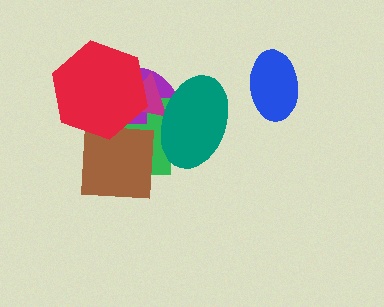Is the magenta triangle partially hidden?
Yes, it is partially covered by another shape.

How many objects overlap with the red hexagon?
4 objects overlap with the red hexagon.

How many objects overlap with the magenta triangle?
4 objects overlap with the magenta triangle.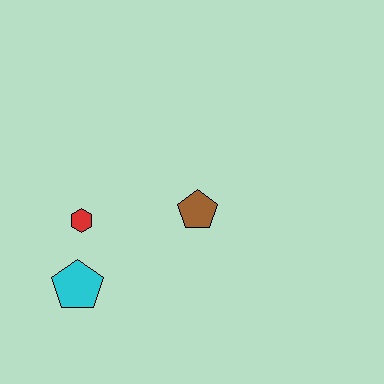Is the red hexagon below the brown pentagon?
Yes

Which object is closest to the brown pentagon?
The red hexagon is closest to the brown pentagon.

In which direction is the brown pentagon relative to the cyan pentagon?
The brown pentagon is to the right of the cyan pentagon.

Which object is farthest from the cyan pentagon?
The brown pentagon is farthest from the cyan pentagon.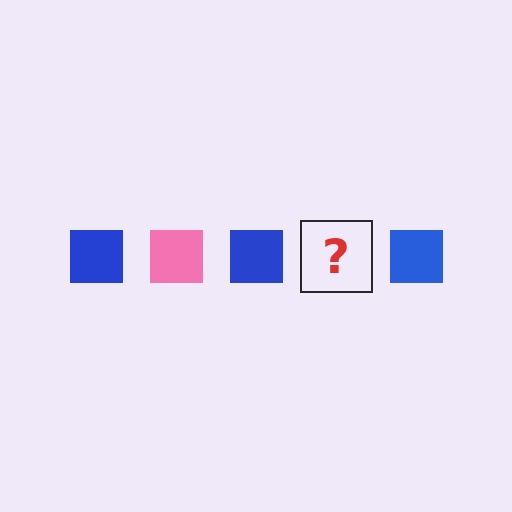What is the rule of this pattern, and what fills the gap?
The rule is that the pattern cycles through blue, pink squares. The gap should be filled with a pink square.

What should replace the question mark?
The question mark should be replaced with a pink square.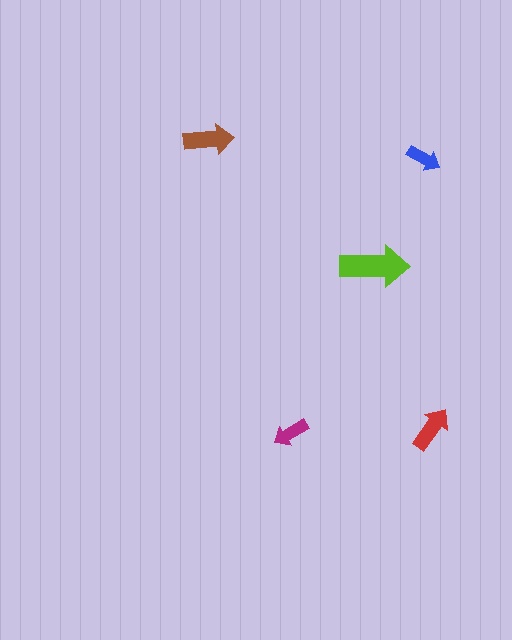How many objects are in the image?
There are 5 objects in the image.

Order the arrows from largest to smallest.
the lime one, the brown one, the red one, the magenta one, the blue one.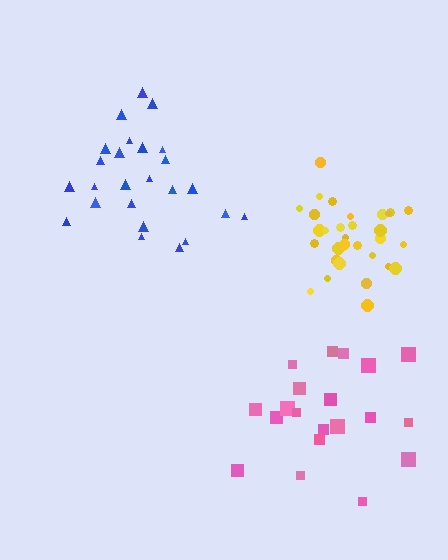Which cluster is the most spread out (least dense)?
Pink.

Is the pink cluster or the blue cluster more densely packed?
Blue.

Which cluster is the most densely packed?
Yellow.